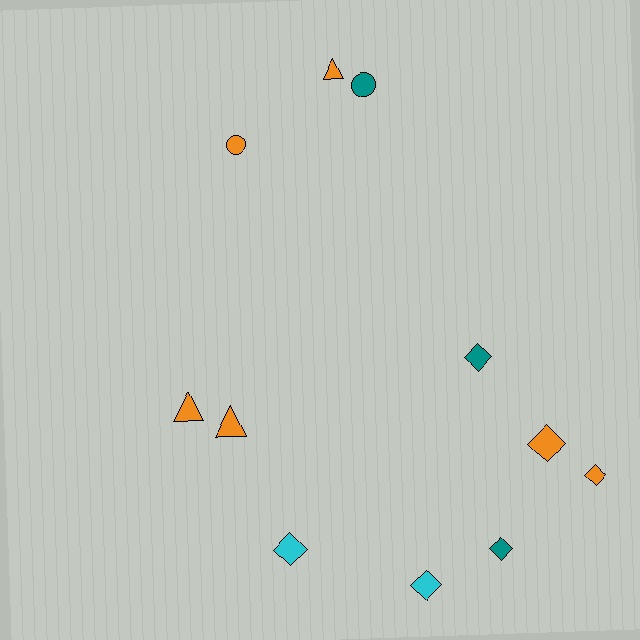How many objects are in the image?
There are 11 objects.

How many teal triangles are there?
There are no teal triangles.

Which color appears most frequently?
Orange, with 6 objects.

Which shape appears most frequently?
Diamond, with 6 objects.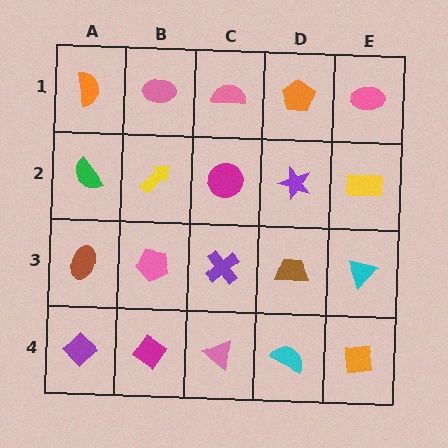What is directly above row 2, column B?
A pink ellipse.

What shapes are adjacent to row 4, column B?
A pink pentagon (row 3, column B), a purple diamond (row 4, column A), a pink triangle (row 4, column C).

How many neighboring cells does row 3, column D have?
4.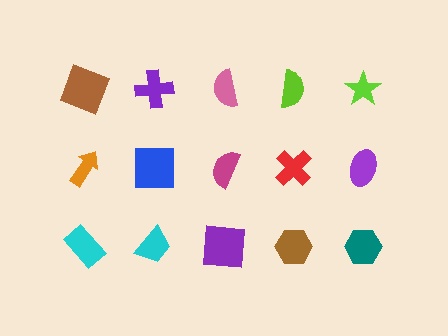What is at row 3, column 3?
A purple square.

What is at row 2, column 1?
An orange arrow.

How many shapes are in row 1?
5 shapes.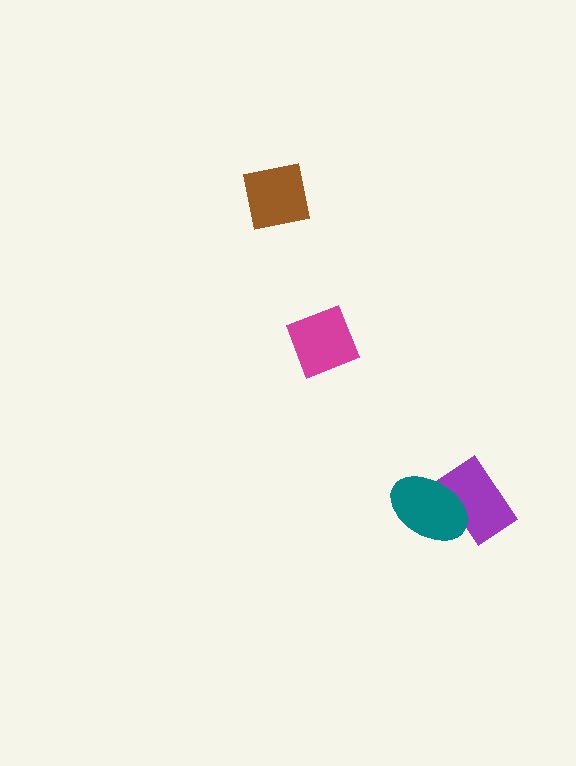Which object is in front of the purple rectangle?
The teal ellipse is in front of the purple rectangle.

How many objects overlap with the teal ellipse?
1 object overlaps with the teal ellipse.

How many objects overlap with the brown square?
0 objects overlap with the brown square.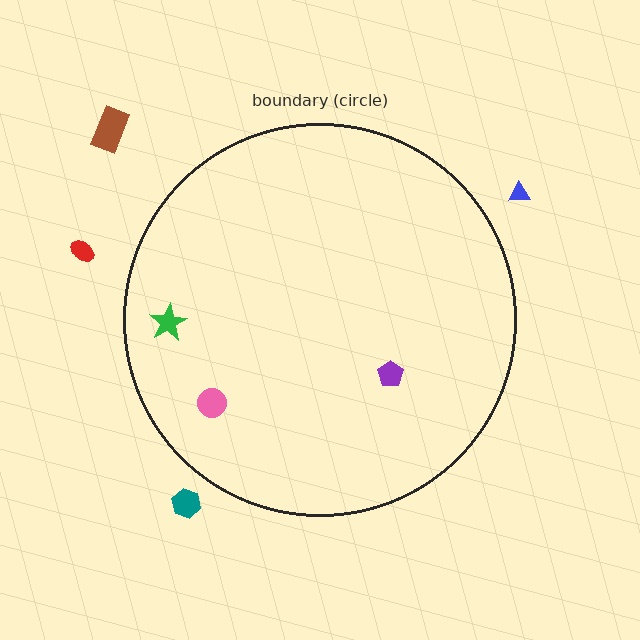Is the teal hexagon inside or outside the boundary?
Outside.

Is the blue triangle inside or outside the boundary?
Outside.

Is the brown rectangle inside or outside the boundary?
Outside.